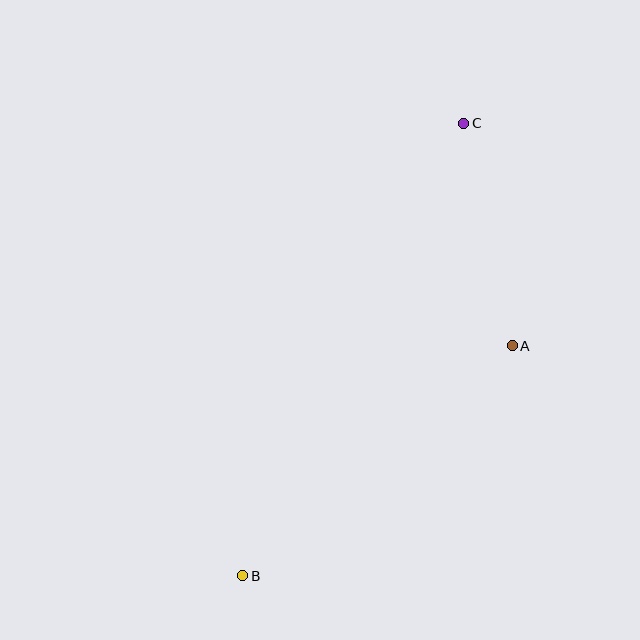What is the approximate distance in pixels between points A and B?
The distance between A and B is approximately 354 pixels.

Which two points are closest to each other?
Points A and C are closest to each other.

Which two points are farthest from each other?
Points B and C are farthest from each other.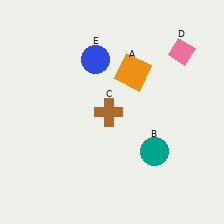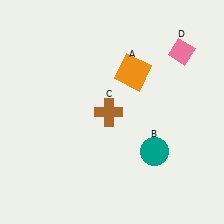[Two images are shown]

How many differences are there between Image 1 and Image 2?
There is 1 difference between the two images.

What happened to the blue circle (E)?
The blue circle (E) was removed in Image 2. It was in the top-left area of Image 1.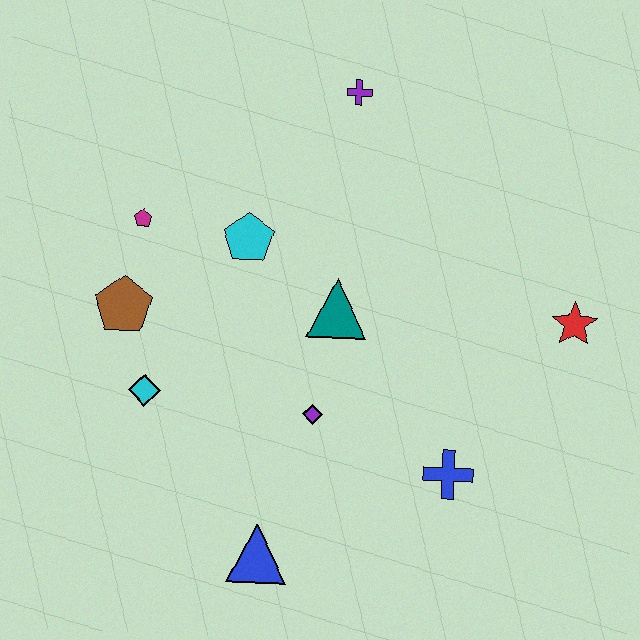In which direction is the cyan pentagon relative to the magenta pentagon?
The cyan pentagon is to the right of the magenta pentagon.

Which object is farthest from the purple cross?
The blue triangle is farthest from the purple cross.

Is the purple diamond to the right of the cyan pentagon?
Yes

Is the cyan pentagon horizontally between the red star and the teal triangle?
No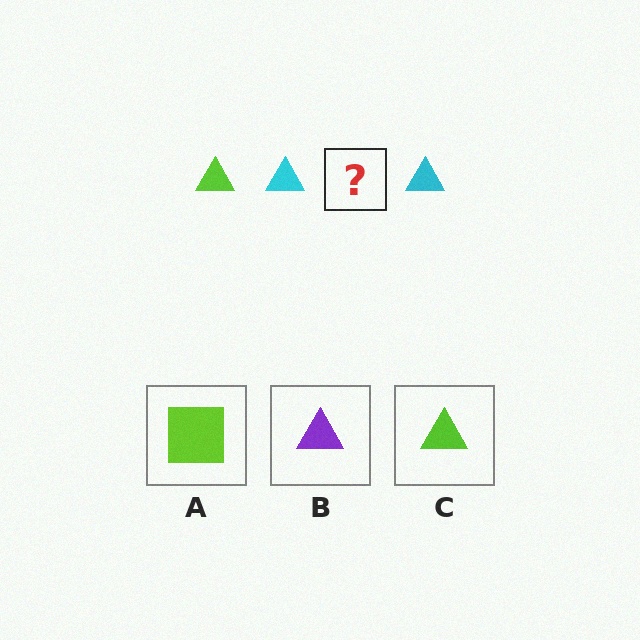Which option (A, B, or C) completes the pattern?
C.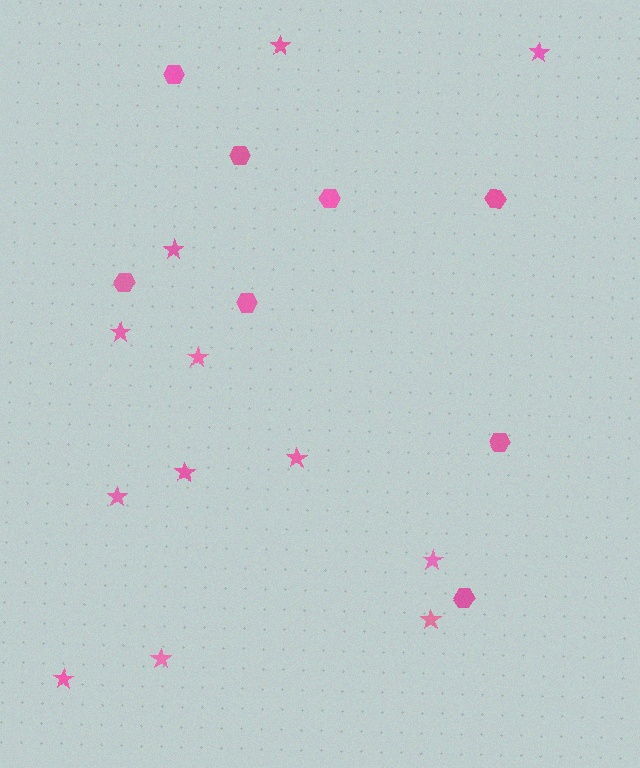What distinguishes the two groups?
There are 2 groups: one group of stars (12) and one group of hexagons (8).